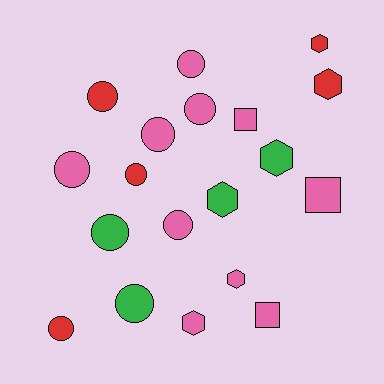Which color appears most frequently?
Pink, with 10 objects.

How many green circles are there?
There are 2 green circles.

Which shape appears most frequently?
Circle, with 10 objects.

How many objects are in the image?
There are 19 objects.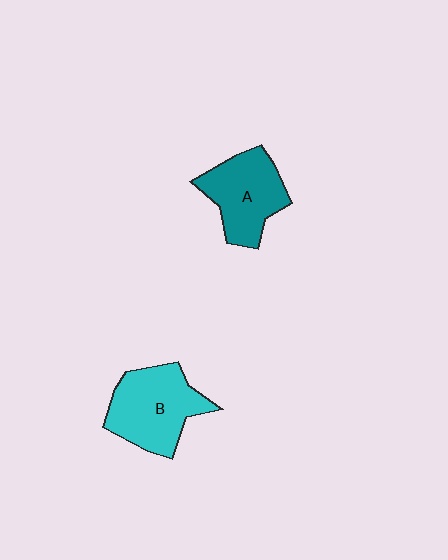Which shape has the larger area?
Shape B (cyan).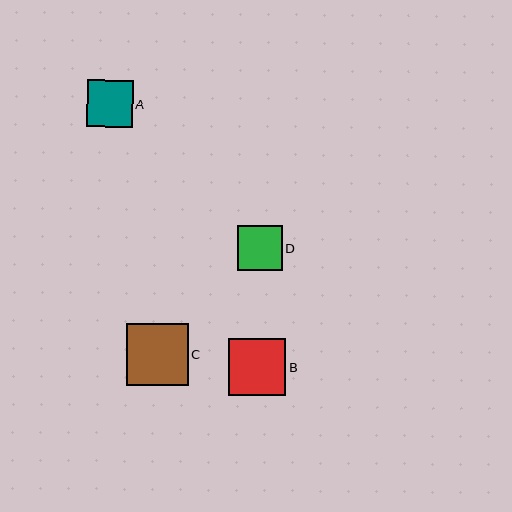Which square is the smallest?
Square D is the smallest with a size of approximately 45 pixels.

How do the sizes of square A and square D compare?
Square A and square D are approximately the same size.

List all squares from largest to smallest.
From largest to smallest: C, B, A, D.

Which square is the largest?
Square C is the largest with a size of approximately 62 pixels.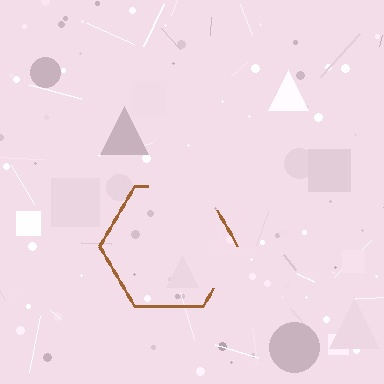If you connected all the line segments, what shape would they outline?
They would outline a hexagon.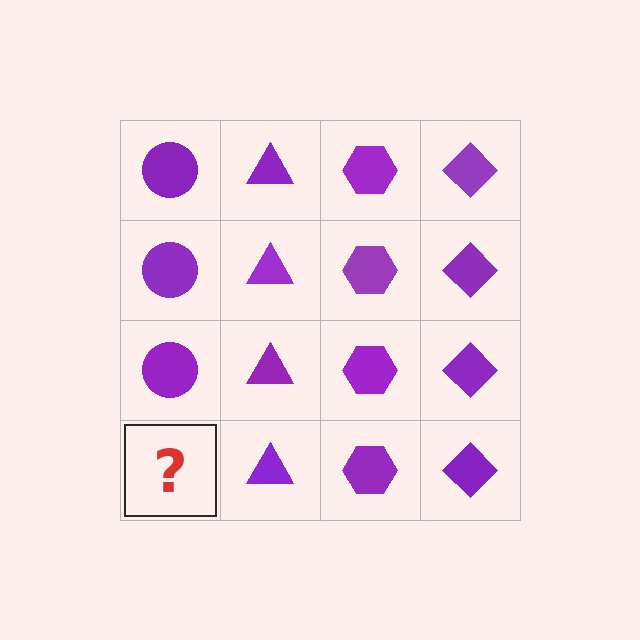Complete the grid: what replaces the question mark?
The question mark should be replaced with a purple circle.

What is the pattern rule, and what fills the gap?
The rule is that each column has a consistent shape. The gap should be filled with a purple circle.